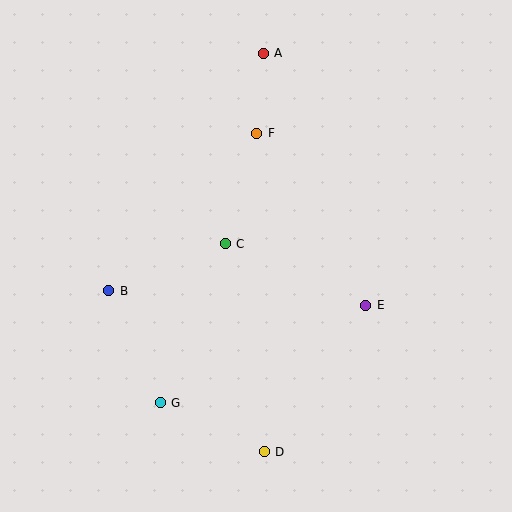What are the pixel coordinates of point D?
Point D is at (264, 452).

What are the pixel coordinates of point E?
Point E is at (366, 305).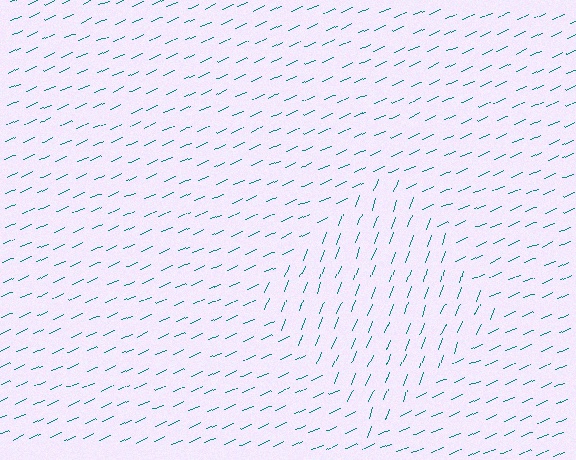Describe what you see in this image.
The image is filled with small teal line segments. A diamond region in the image has lines oriented differently from the surrounding lines, creating a visible texture boundary.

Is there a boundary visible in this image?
Yes, there is a texture boundary formed by a change in line orientation.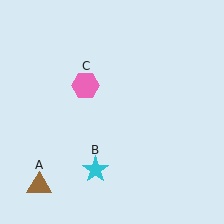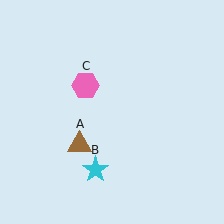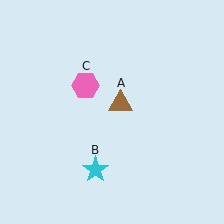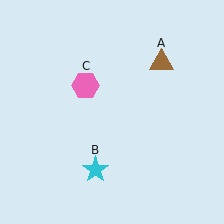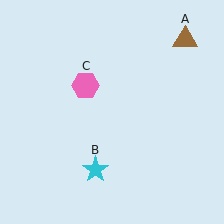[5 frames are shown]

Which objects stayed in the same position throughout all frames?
Cyan star (object B) and pink hexagon (object C) remained stationary.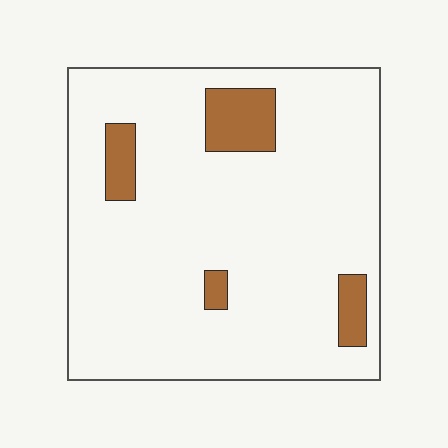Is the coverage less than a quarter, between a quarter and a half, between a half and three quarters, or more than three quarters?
Less than a quarter.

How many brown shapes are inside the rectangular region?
4.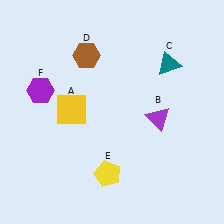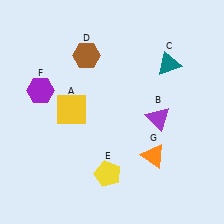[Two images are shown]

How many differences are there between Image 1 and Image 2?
There is 1 difference between the two images.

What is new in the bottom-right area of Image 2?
An orange triangle (G) was added in the bottom-right area of Image 2.